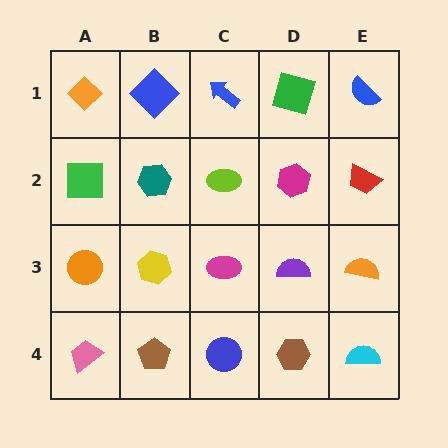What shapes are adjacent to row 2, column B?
A blue diamond (row 1, column B), a yellow hexagon (row 3, column B), a green square (row 2, column A), a lime ellipse (row 2, column C).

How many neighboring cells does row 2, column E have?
3.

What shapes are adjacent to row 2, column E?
A blue semicircle (row 1, column E), an orange semicircle (row 3, column E), a magenta hexagon (row 2, column D).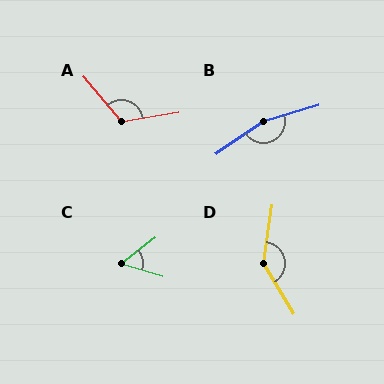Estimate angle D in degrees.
Approximately 141 degrees.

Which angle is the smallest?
C, at approximately 55 degrees.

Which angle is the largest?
B, at approximately 161 degrees.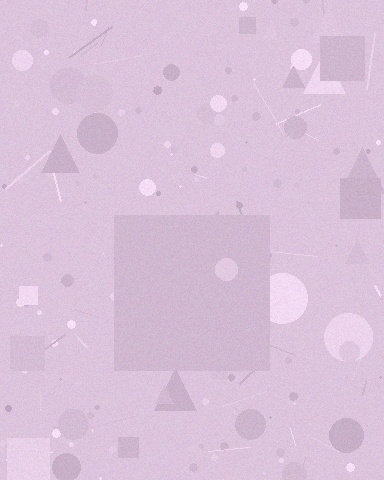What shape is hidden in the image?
A square is hidden in the image.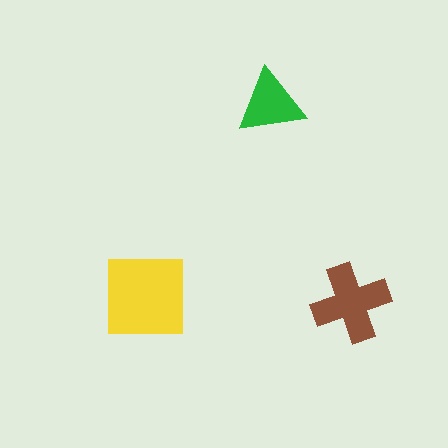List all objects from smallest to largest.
The green triangle, the brown cross, the yellow square.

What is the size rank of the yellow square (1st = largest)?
1st.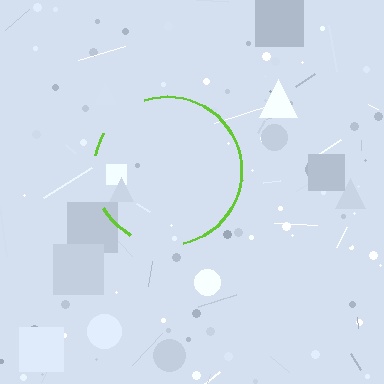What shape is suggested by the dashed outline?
The dashed outline suggests a circle.